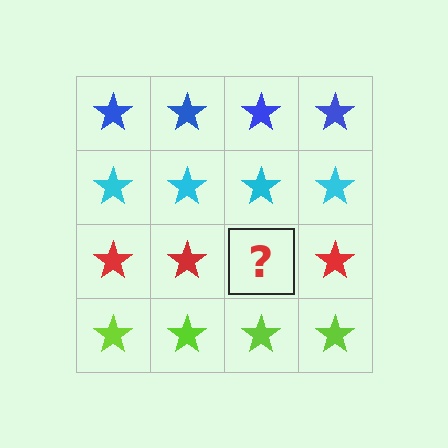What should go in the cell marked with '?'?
The missing cell should contain a red star.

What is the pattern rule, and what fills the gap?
The rule is that each row has a consistent color. The gap should be filled with a red star.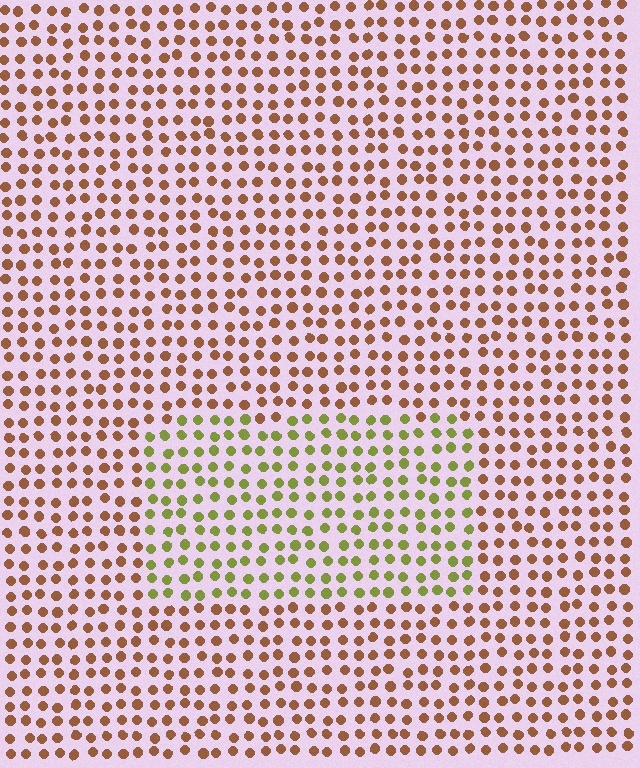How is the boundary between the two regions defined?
The boundary is defined purely by a slight shift in hue (about 56 degrees). Spacing, size, and orientation are identical on both sides.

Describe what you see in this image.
The image is filled with small brown elements in a uniform arrangement. A rectangle-shaped region is visible where the elements are tinted to a slightly different hue, forming a subtle color boundary.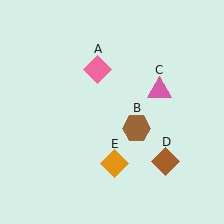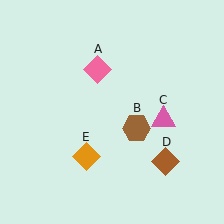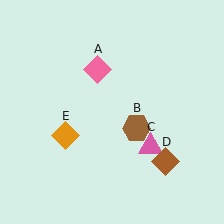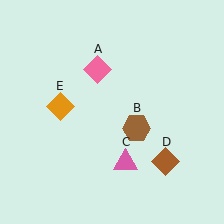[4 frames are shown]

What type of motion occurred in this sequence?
The pink triangle (object C), orange diamond (object E) rotated clockwise around the center of the scene.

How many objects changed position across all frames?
2 objects changed position: pink triangle (object C), orange diamond (object E).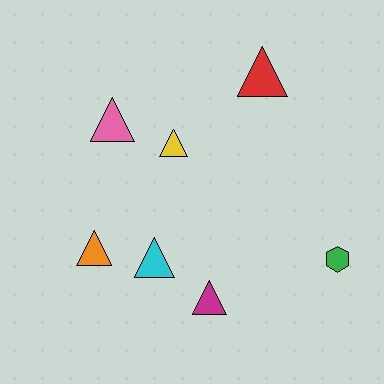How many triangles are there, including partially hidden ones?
There are 6 triangles.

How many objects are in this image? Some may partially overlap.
There are 7 objects.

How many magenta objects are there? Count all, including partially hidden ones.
There is 1 magenta object.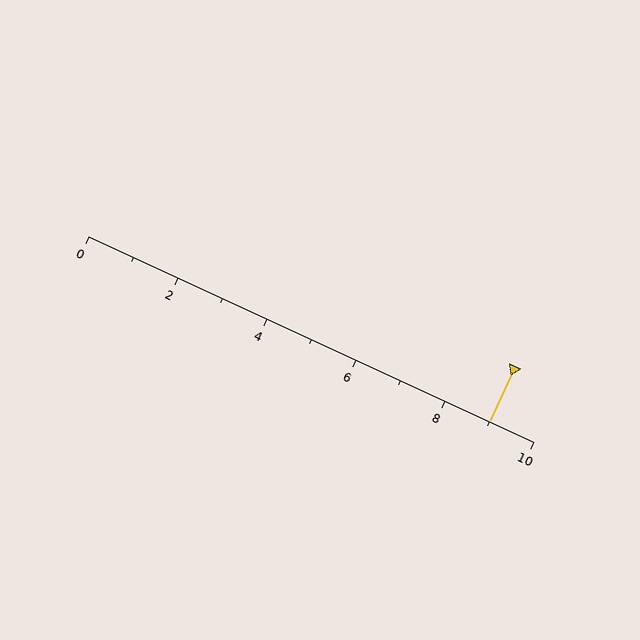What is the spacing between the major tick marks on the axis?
The major ticks are spaced 2 apart.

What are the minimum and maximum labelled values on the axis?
The axis runs from 0 to 10.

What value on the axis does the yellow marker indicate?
The marker indicates approximately 9.